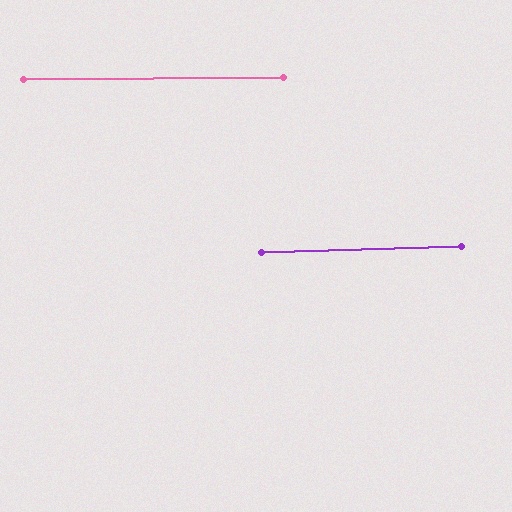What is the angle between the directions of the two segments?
Approximately 1 degree.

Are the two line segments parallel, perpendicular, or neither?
Parallel — their directions differ by only 1.4°.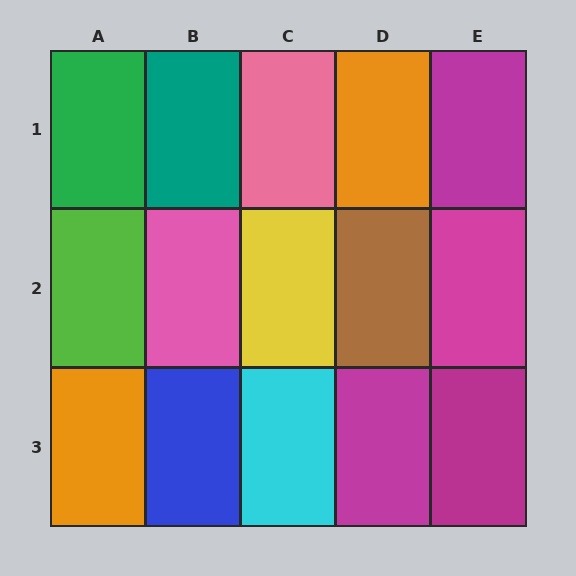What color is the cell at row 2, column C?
Yellow.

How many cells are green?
1 cell is green.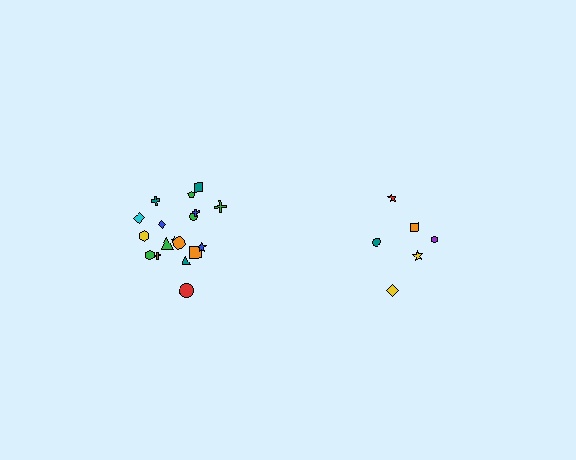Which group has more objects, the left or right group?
The left group.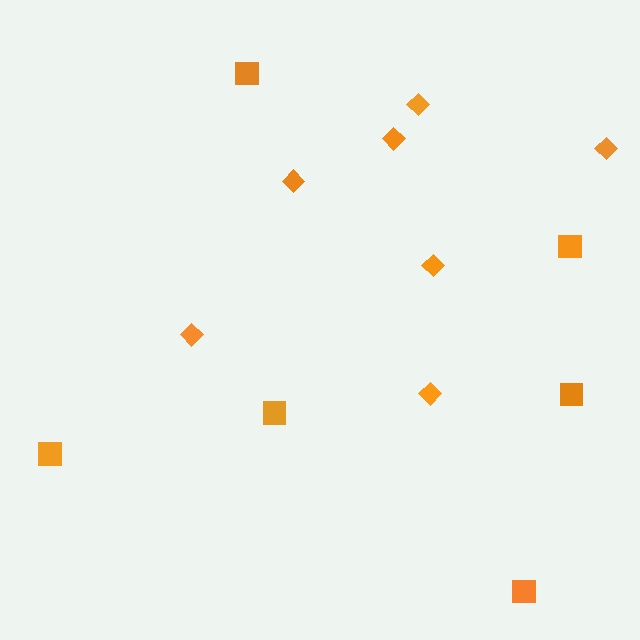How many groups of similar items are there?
There are 2 groups: one group of squares (6) and one group of diamonds (7).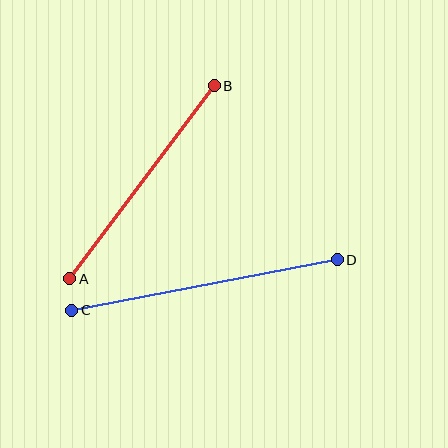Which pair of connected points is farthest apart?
Points C and D are farthest apart.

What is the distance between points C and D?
The distance is approximately 270 pixels.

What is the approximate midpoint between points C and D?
The midpoint is at approximately (204, 285) pixels.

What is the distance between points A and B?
The distance is approximately 241 pixels.